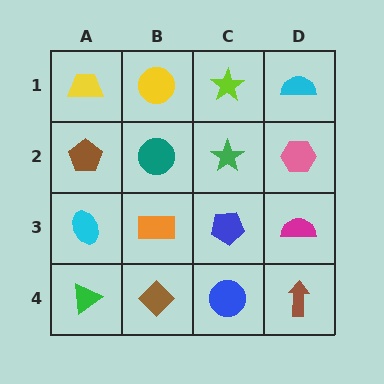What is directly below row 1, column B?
A teal circle.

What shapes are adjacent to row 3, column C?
A green star (row 2, column C), a blue circle (row 4, column C), an orange rectangle (row 3, column B), a magenta semicircle (row 3, column D).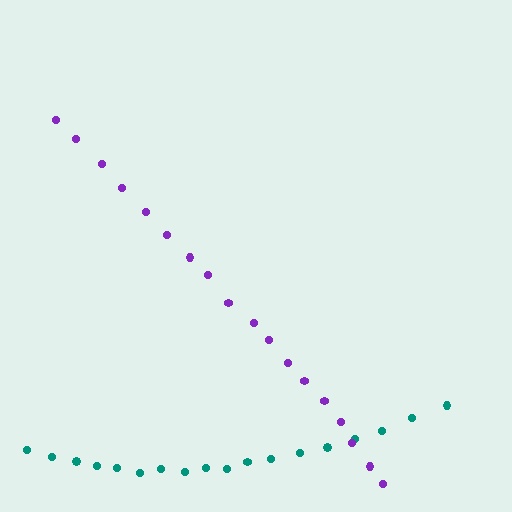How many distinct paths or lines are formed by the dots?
There are 2 distinct paths.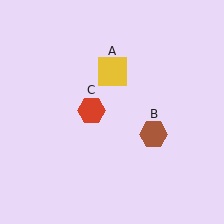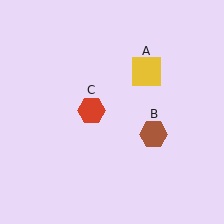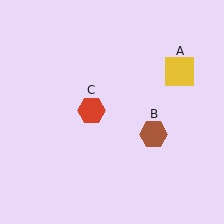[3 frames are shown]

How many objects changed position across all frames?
1 object changed position: yellow square (object A).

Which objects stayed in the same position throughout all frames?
Brown hexagon (object B) and red hexagon (object C) remained stationary.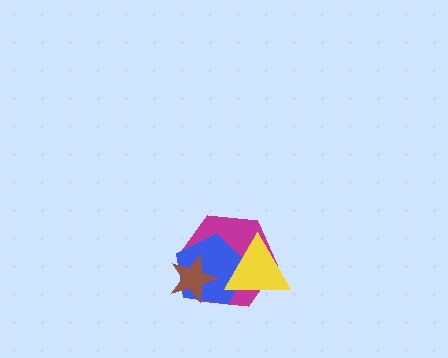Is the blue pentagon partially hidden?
Yes, it is partially covered by another shape.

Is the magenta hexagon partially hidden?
Yes, it is partially covered by another shape.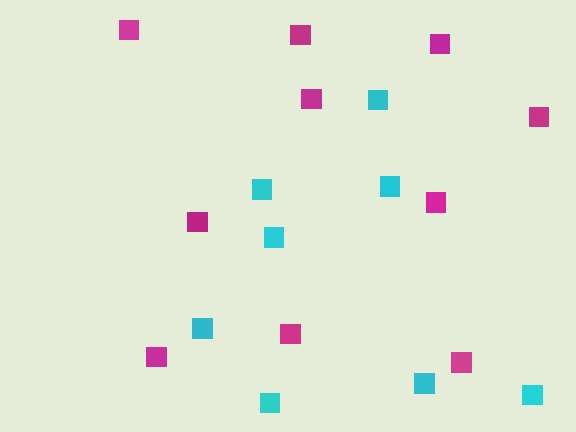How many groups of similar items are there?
There are 2 groups: one group of cyan squares (8) and one group of magenta squares (10).